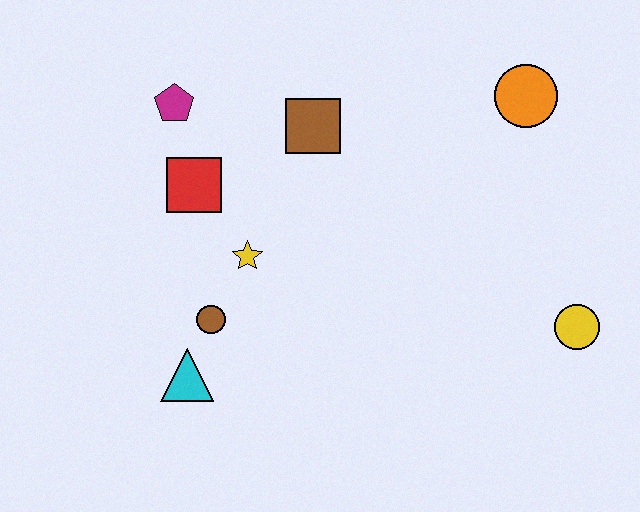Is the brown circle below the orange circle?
Yes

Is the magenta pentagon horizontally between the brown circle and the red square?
No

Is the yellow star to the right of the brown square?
No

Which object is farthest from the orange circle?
The cyan triangle is farthest from the orange circle.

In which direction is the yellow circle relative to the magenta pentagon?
The yellow circle is to the right of the magenta pentagon.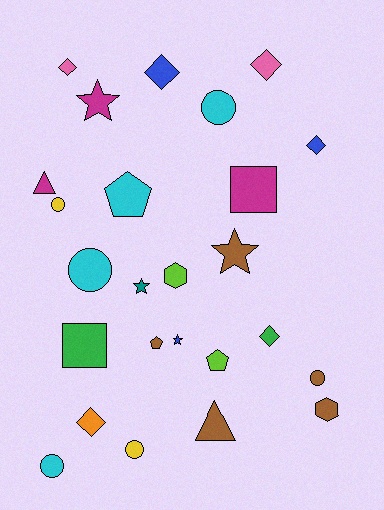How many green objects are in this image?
There are 2 green objects.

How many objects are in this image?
There are 25 objects.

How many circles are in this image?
There are 6 circles.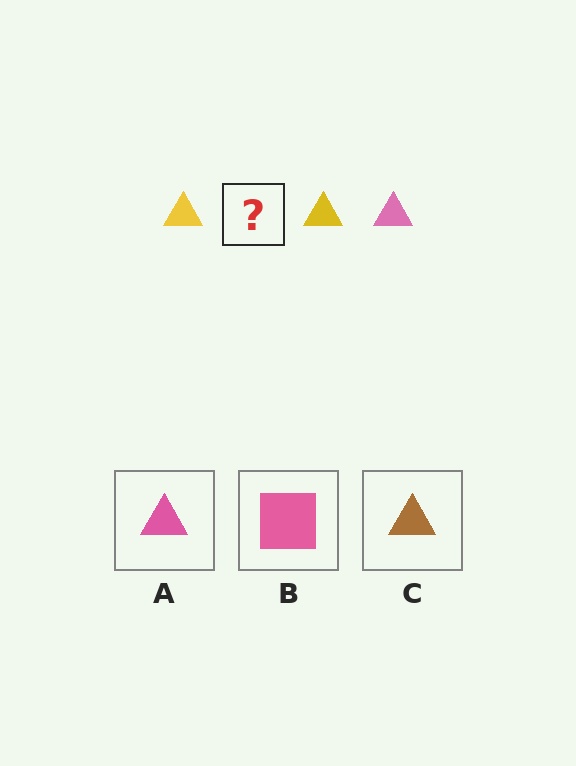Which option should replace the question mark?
Option A.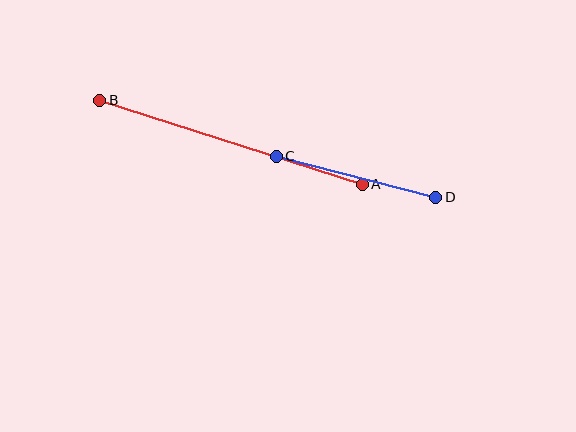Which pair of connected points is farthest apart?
Points A and B are farthest apart.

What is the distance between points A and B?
The distance is approximately 276 pixels.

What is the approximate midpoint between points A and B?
The midpoint is at approximately (231, 142) pixels.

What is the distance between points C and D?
The distance is approximately 164 pixels.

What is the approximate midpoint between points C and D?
The midpoint is at approximately (356, 177) pixels.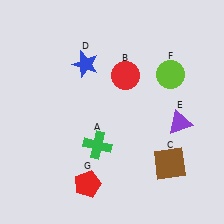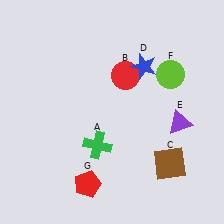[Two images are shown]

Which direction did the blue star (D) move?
The blue star (D) moved right.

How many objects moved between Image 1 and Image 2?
1 object moved between the two images.